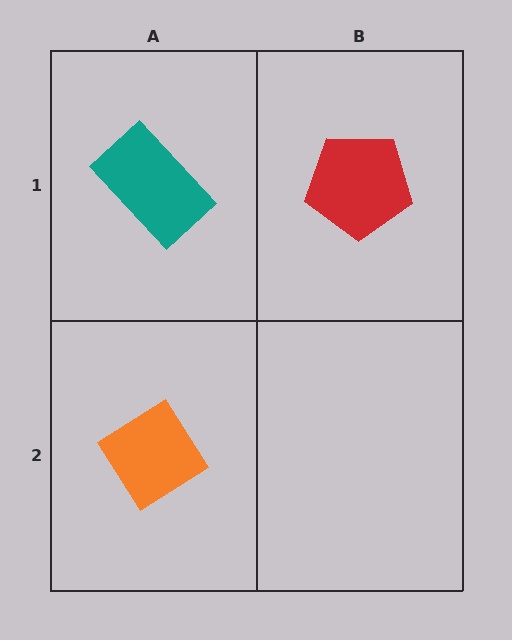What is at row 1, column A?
A teal rectangle.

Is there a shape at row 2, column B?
No, that cell is empty.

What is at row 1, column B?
A red pentagon.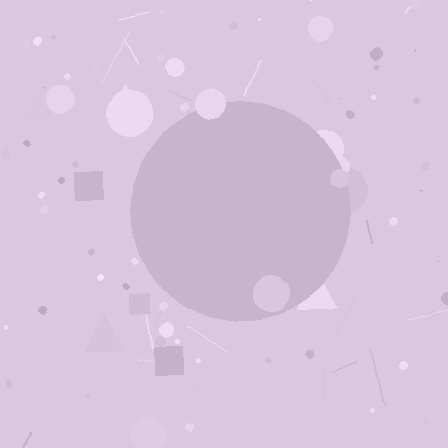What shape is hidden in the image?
A circle is hidden in the image.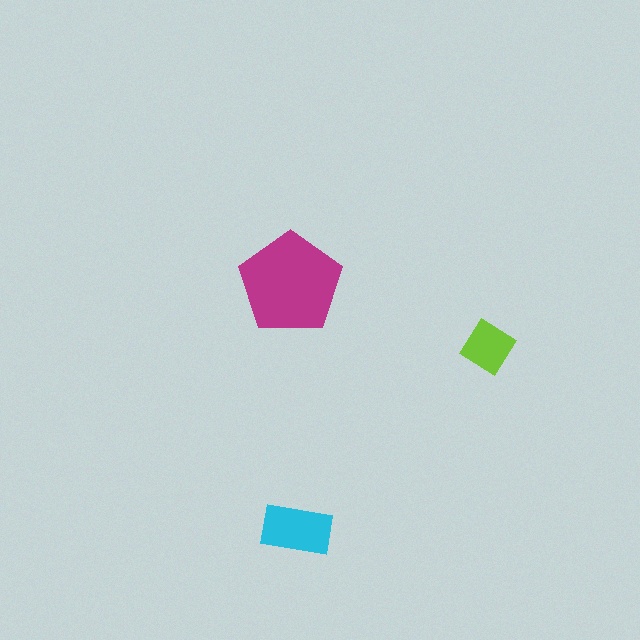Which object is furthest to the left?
The magenta pentagon is leftmost.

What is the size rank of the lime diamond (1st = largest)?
3rd.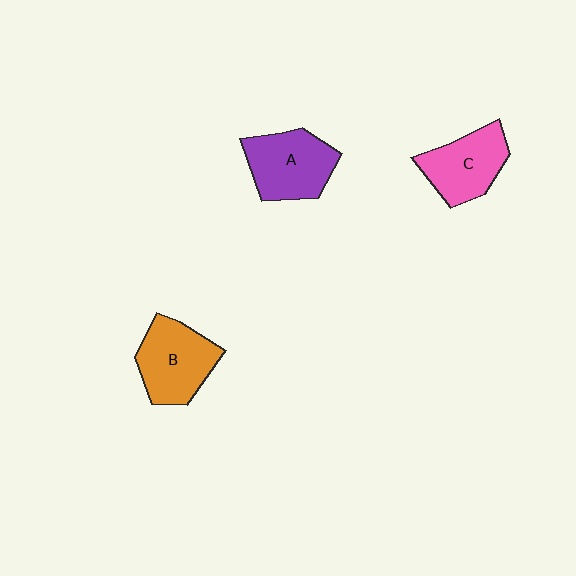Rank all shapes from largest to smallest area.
From largest to smallest: B (orange), A (purple), C (pink).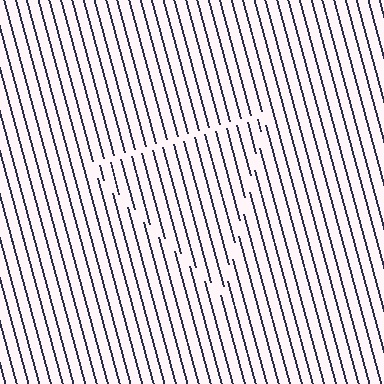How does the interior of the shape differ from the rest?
The interior of the shape contains the same grating, shifted by half a period — the contour is defined by the phase discontinuity where line-ends from the inner and outer gratings abut.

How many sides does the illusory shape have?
3 sides — the line-ends trace a triangle.